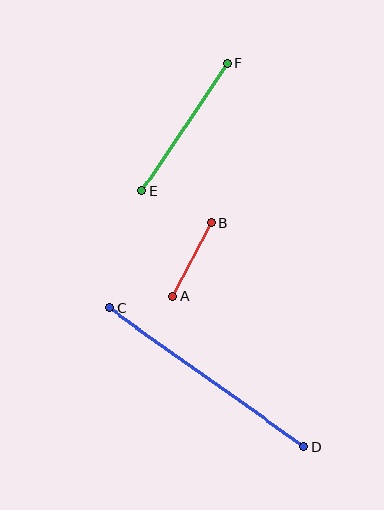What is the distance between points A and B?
The distance is approximately 83 pixels.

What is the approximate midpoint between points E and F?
The midpoint is at approximately (185, 127) pixels.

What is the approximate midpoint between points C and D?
The midpoint is at approximately (206, 377) pixels.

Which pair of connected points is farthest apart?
Points C and D are farthest apart.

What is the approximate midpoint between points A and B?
The midpoint is at approximately (192, 259) pixels.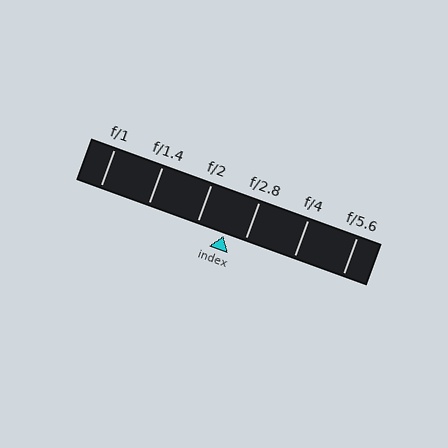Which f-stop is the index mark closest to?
The index mark is closest to f/2.8.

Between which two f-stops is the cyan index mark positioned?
The index mark is between f/2 and f/2.8.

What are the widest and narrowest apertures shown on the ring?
The widest aperture shown is f/1 and the narrowest is f/5.6.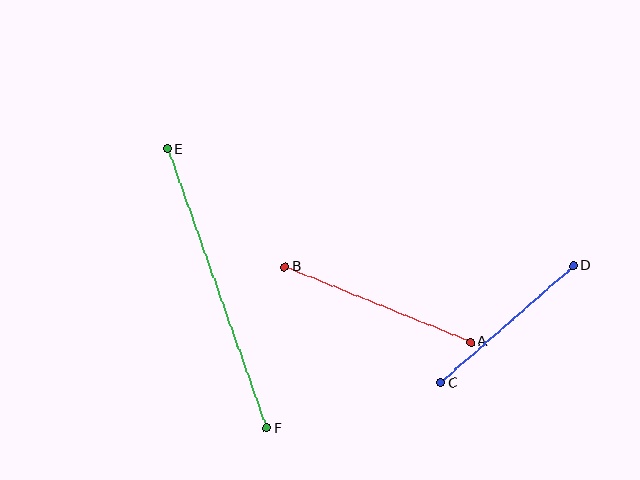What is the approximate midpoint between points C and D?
The midpoint is at approximately (507, 324) pixels.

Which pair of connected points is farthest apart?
Points E and F are farthest apart.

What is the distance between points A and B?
The distance is approximately 200 pixels.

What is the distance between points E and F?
The distance is approximately 296 pixels.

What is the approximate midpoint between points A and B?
The midpoint is at approximately (378, 304) pixels.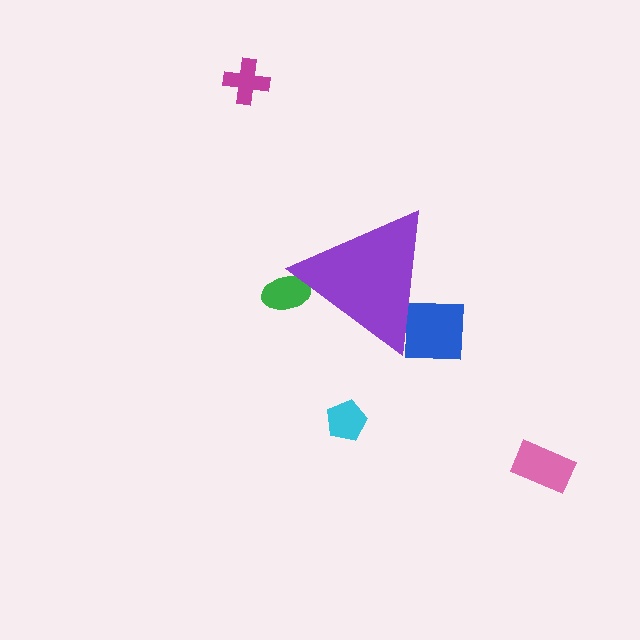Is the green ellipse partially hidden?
Yes, the green ellipse is partially hidden behind the purple triangle.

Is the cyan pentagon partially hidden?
No, the cyan pentagon is fully visible.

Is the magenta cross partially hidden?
No, the magenta cross is fully visible.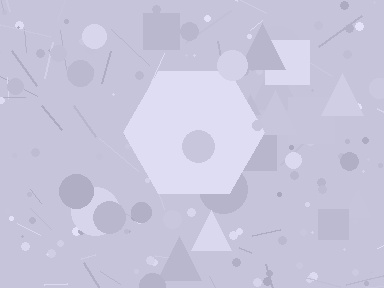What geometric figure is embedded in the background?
A hexagon is embedded in the background.